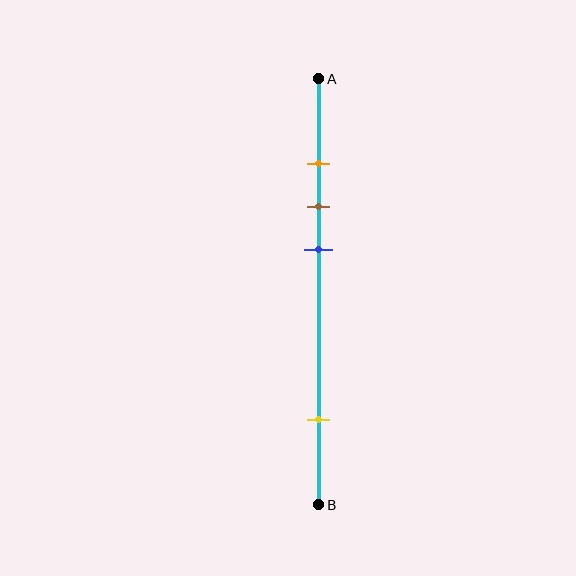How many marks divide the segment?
There are 4 marks dividing the segment.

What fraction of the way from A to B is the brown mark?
The brown mark is approximately 30% (0.3) of the way from A to B.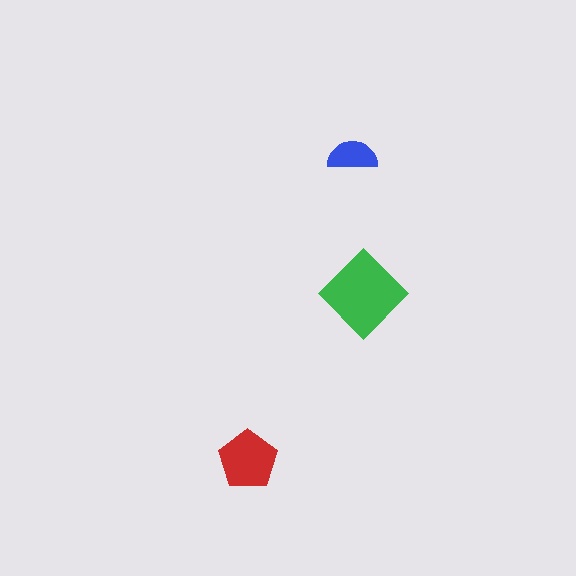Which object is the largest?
The green diamond.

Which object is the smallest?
The blue semicircle.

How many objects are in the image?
There are 3 objects in the image.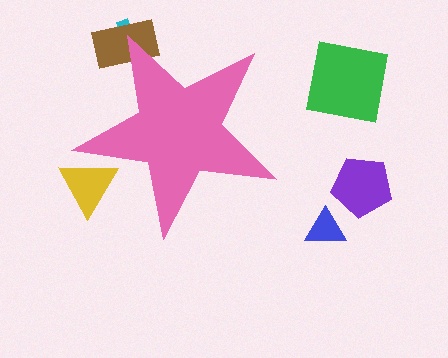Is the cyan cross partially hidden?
Yes, the cyan cross is partially hidden behind the pink star.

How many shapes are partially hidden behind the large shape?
3 shapes are partially hidden.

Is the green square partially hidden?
No, the green square is fully visible.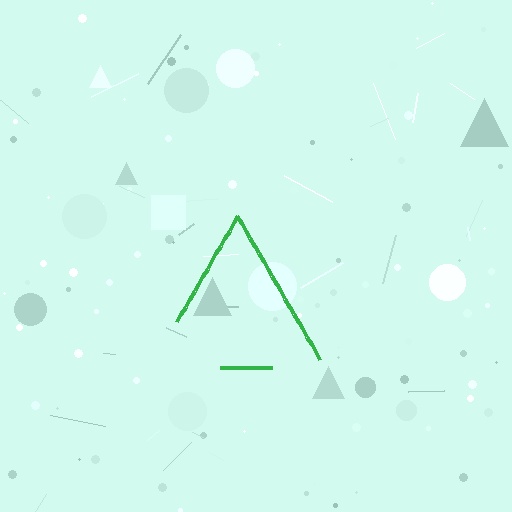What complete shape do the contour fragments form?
The contour fragments form a triangle.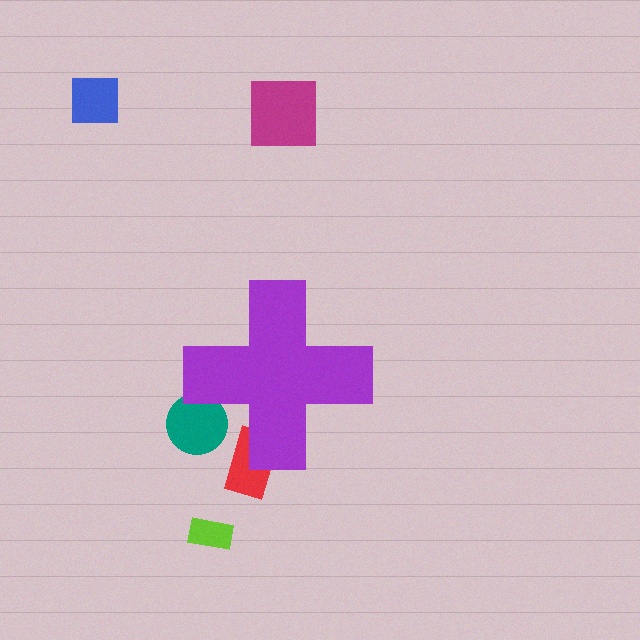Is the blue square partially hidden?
No, the blue square is fully visible.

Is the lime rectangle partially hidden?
No, the lime rectangle is fully visible.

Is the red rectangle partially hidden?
Yes, the red rectangle is partially hidden behind the purple cross.